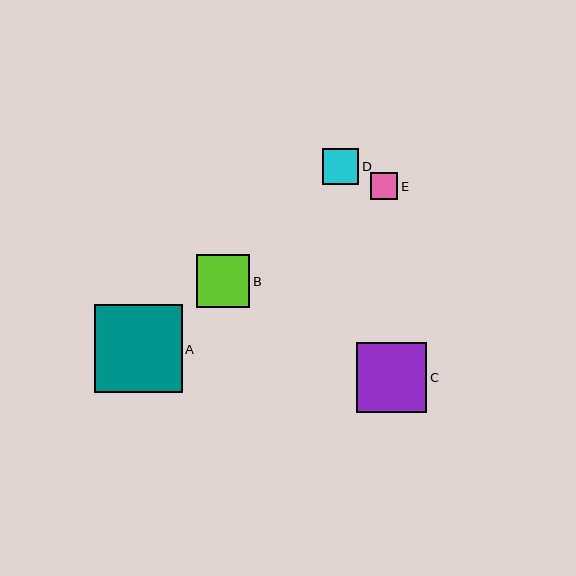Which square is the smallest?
Square E is the smallest with a size of approximately 28 pixels.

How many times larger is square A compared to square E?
Square A is approximately 3.2 times the size of square E.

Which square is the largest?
Square A is the largest with a size of approximately 88 pixels.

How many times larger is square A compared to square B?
Square A is approximately 1.7 times the size of square B.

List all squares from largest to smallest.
From largest to smallest: A, C, B, D, E.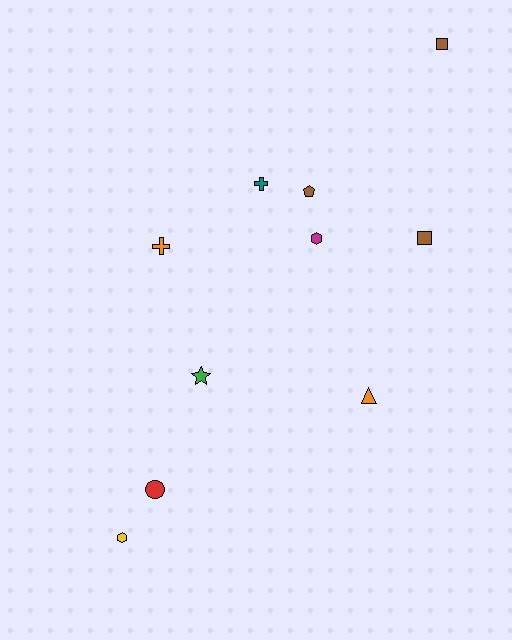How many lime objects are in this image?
There are no lime objects.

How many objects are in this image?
There are 10 objects.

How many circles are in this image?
There is 1 circle.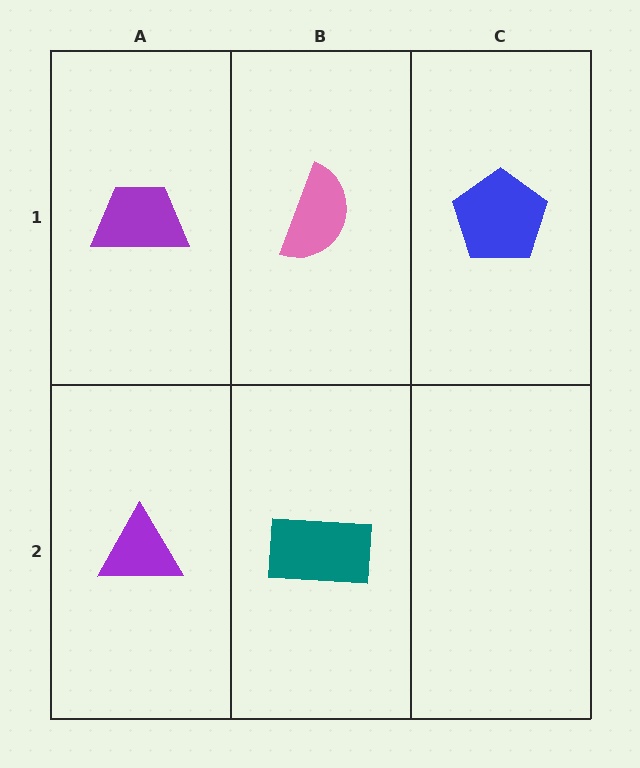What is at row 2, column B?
A teal rectangle.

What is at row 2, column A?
A purple triangle.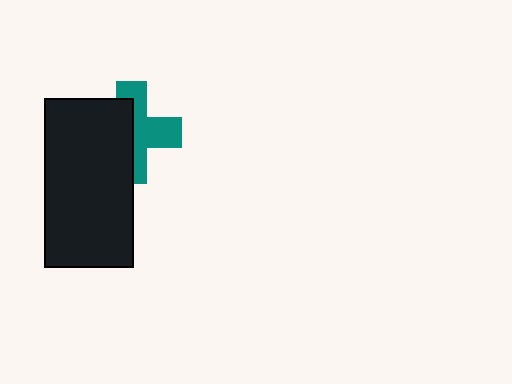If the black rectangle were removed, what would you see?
You would see the complete teal cross.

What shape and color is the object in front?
The object in front is a black rectangle.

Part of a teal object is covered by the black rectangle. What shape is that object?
It is a cross.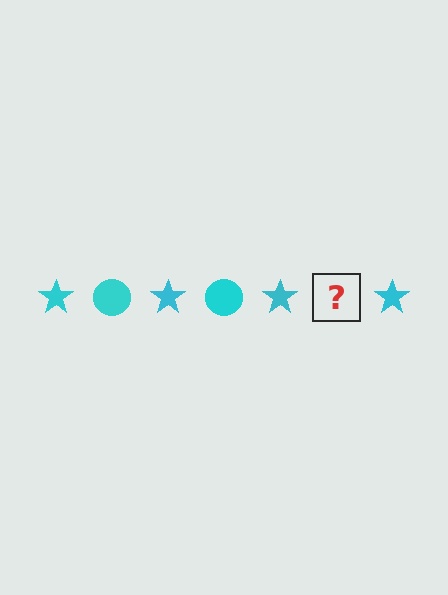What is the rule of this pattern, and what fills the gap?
The rule is that the pattern cycles through star, circle shapes in cyan. The gap should be filled with a cyan circle.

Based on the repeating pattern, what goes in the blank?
The blank should be a cyan circle.